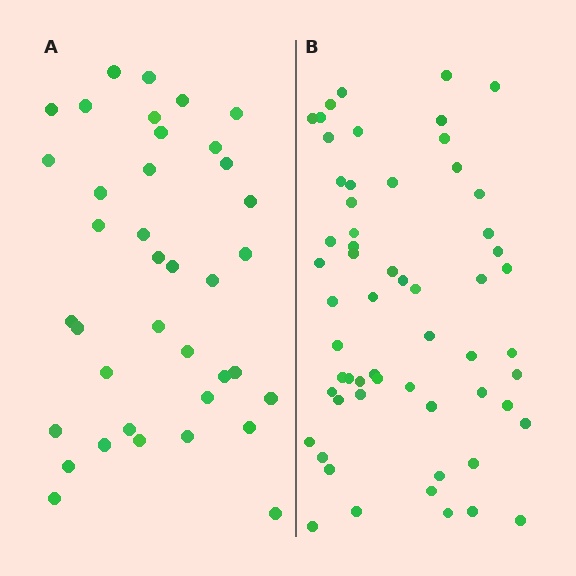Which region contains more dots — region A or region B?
Region B (the right region) has more dots.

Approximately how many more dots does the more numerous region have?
Region B has approximately 20 more dots than region A.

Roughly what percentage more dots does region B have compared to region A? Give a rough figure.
About 55% more.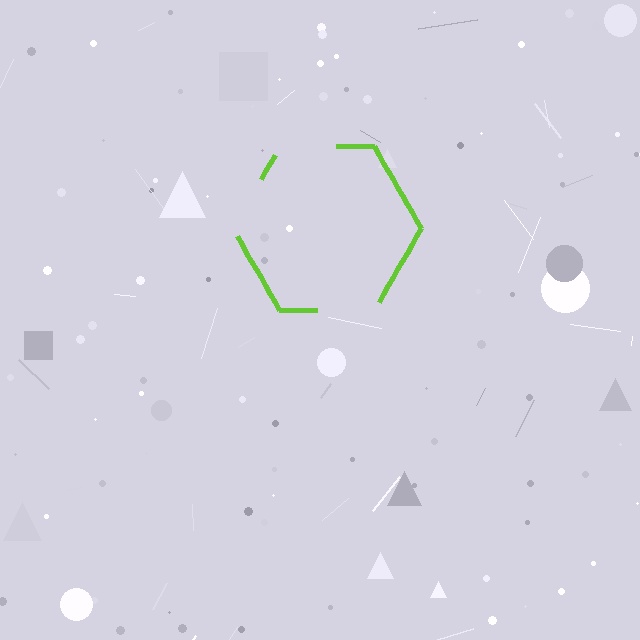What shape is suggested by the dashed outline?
The dashed outline suggests a hexagon.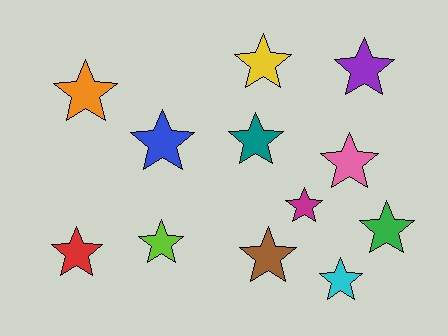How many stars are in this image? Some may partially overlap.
There are 12 stars.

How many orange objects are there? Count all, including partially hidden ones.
There is 1 orange object.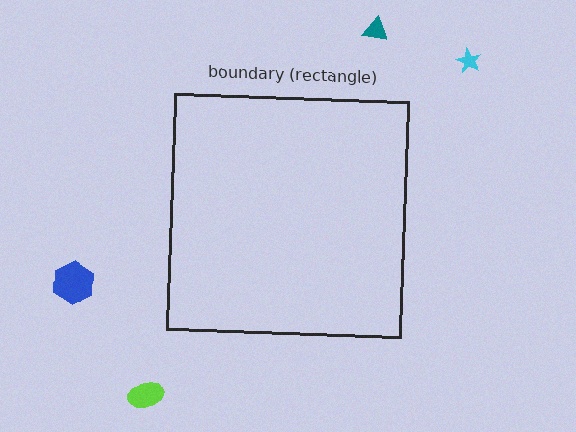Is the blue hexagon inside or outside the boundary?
Outside.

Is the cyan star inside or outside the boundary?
Outside.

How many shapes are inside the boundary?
0 inside, 4 outside.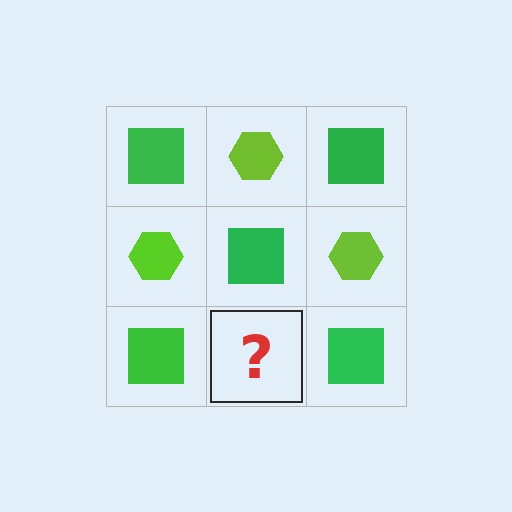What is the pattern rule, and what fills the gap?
The rule is that it alternates green square and lime hexagon in a checkerboard pattern. The gap should be filled with a lime hexagon.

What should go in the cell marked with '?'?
The missing cell should contain a lime hexagon.